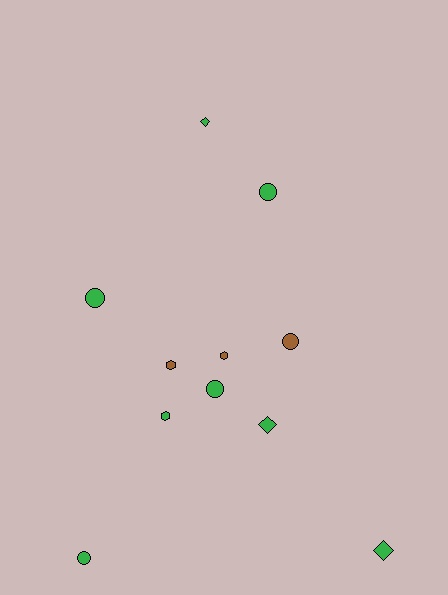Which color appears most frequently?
Green, with 8 objects.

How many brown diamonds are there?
There are no brown diamonds.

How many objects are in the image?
There are 11 objects.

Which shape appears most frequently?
Circle, with 5 objects.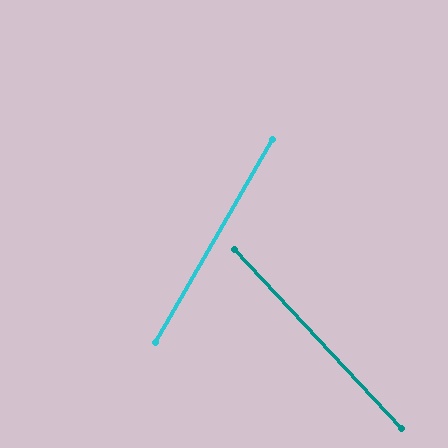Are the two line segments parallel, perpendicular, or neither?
Neither parallel nor perpendicular — they differ by about 73°.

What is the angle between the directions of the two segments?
Approximately 73 degrees.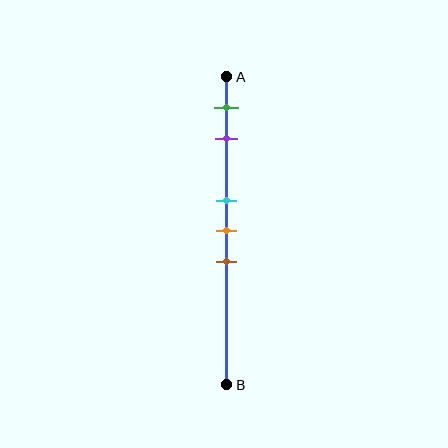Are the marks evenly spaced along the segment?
No, the marks are not evenly spaced.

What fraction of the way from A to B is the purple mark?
The purple mark is approximately 20% (0.2) of the way from A to B.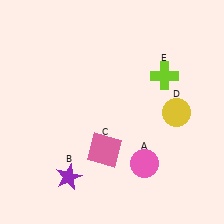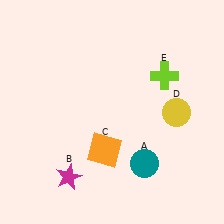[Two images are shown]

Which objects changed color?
A changed from pink to teal. B changed from purple to magenta. C changed from pink to orange.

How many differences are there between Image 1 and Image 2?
There are 3 differences between the two images.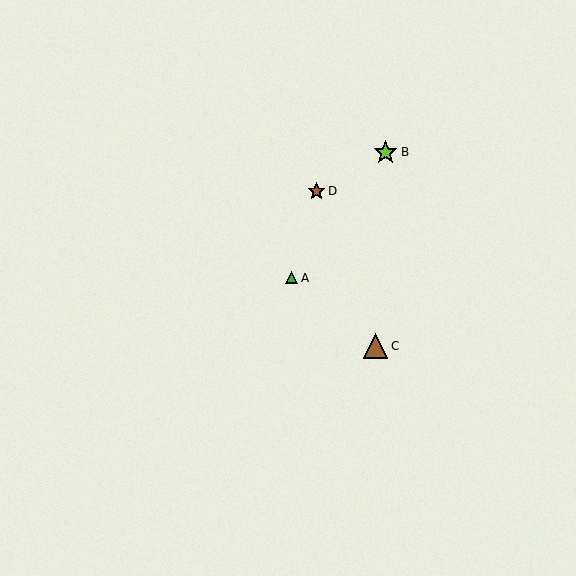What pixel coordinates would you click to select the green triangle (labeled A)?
Click at (291, 278) to select the green triangle A.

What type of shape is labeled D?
Shape D is a brown star.